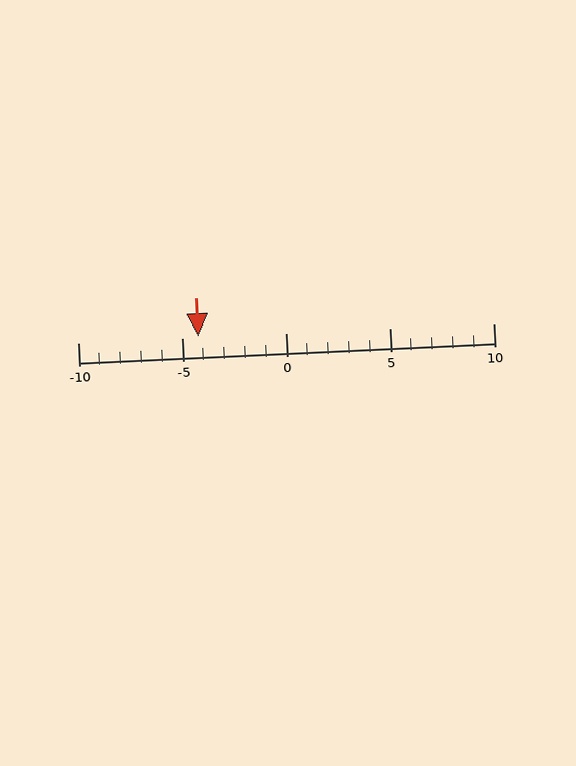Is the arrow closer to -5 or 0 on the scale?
The arrow is closer to -5.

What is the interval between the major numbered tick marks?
The major tick marks are spaced 5 units apart.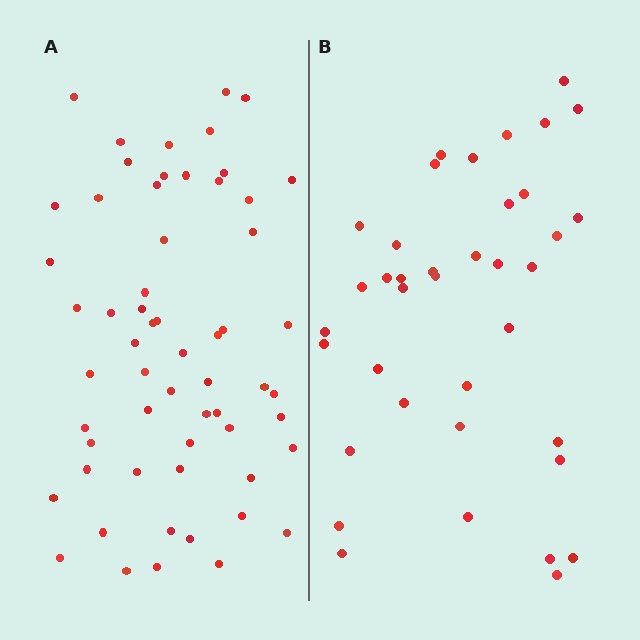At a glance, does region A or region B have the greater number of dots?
Region A (the left region) has more dots.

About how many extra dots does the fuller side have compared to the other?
Region A has approximately 20 more dots than region B.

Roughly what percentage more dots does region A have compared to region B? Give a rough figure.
About 55% more.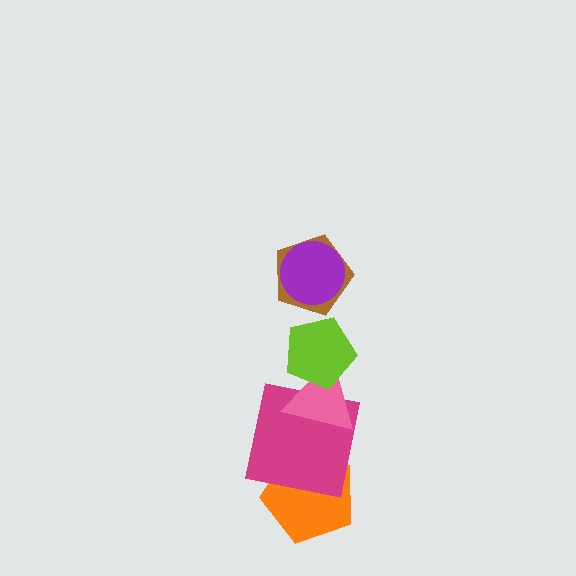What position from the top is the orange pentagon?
The orange pentagon is 6th from the top.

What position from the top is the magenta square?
The magenta square is 5th from the top.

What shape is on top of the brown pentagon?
The purple circle is on top of the brown pentagon.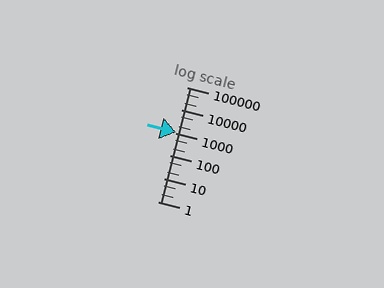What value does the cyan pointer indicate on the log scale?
The pointer indicates approximately 1100.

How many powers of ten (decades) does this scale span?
The scale spans 5 decades, from 1 to 100000.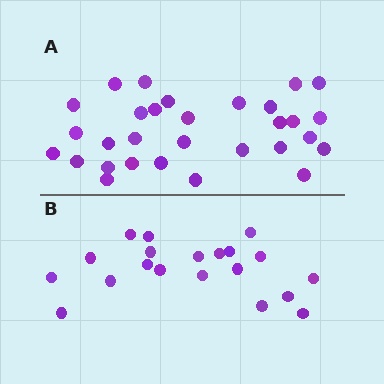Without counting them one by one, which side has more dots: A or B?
Region A (the top region) has more dots.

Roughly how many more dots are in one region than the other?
Region A has roughly 10 or so more dots than region B.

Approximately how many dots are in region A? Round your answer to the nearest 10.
About 30 dots.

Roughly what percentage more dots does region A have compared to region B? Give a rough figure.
About 50% more.